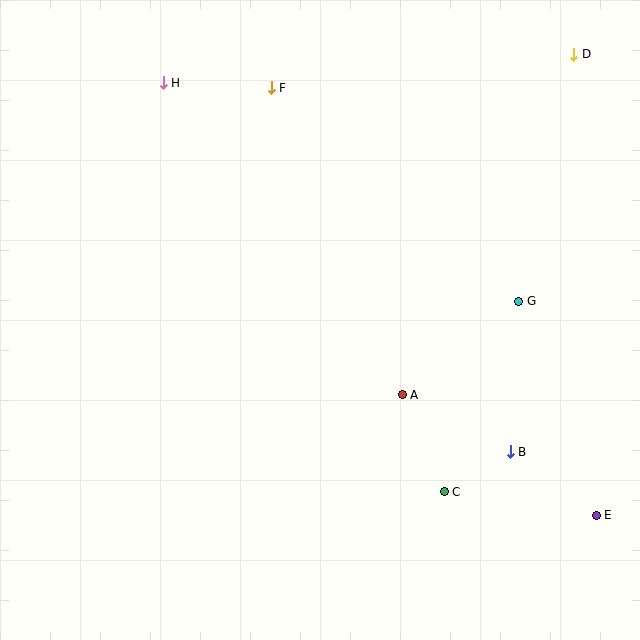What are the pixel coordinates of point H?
Point H is at (163, 83).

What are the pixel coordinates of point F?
Point F is at (271, 88).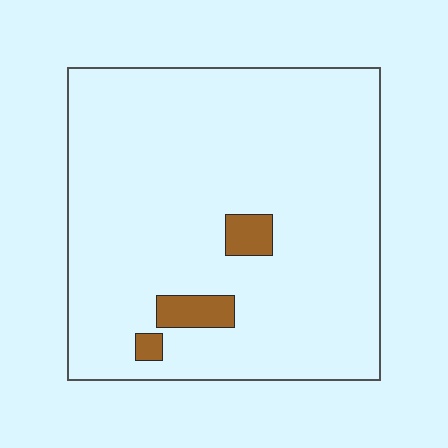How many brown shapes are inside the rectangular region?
3.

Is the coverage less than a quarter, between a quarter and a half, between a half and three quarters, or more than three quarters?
Less than a quarter.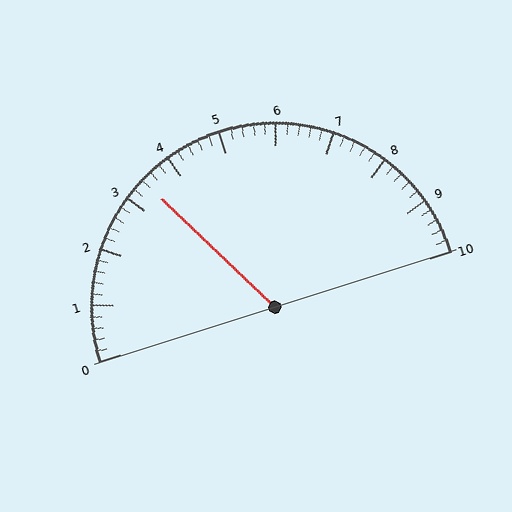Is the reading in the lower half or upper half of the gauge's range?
The reading is in the lower half of the range (0 to 10).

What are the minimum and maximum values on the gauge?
The gauge ranges from 0 to 10.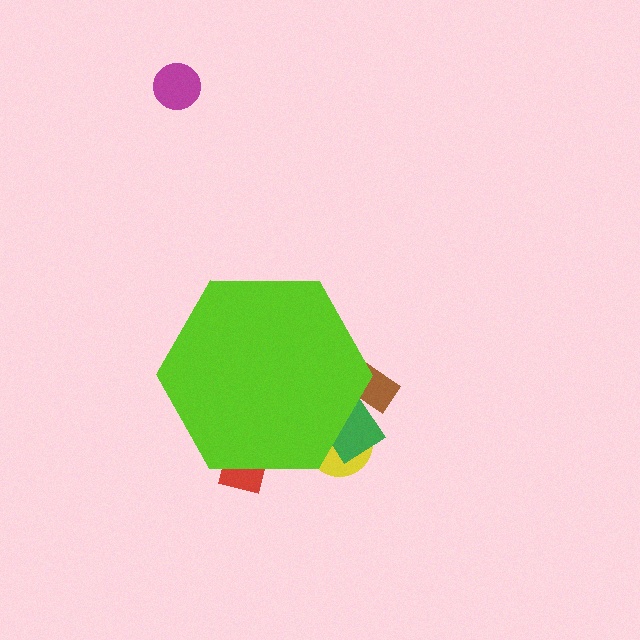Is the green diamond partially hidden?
Yes, the green diamond is partially hidden behind the lime hexagon.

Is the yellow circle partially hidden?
Yes, the yellow circle is partially hidden behind the lime hexagon.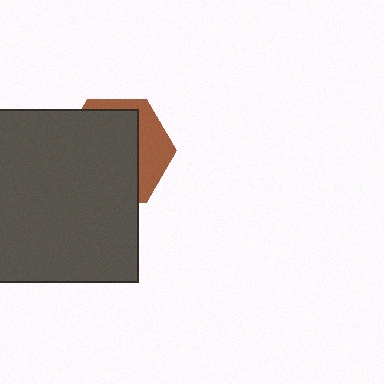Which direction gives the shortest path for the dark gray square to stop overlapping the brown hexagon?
Moving toward the lower-left gives the shortest separation.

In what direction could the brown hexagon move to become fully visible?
The brown hexagon could move toward the upper-right. That would shift it out from behind the dark gray square entirely.